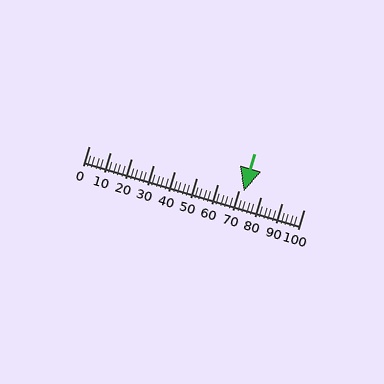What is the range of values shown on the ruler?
The ruler shows values from 0 to 100.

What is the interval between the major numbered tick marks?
The major tick marks are spaced 10 units apart.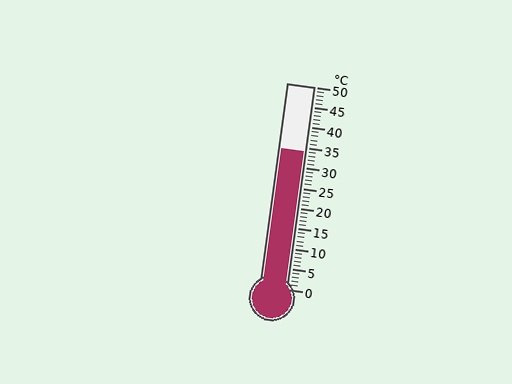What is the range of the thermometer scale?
The thermometer scale ranges from 0°C to 50°C.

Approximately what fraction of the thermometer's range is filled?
The thermometer is filled to approximately 70% of its range.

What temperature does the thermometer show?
The thermometer shows approximately 34°C.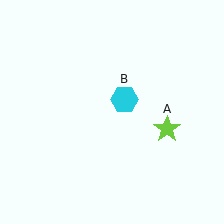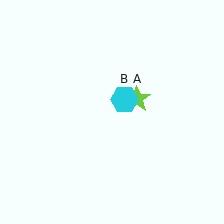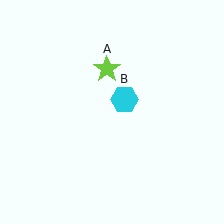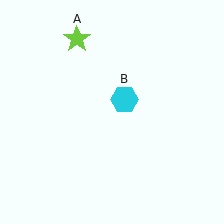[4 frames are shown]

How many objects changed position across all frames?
1 object changed position: lime star (object A).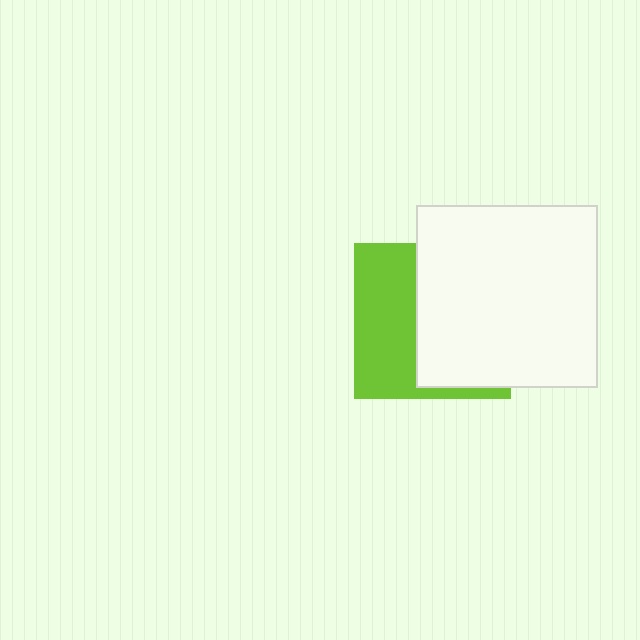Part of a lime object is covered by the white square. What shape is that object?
It is a square.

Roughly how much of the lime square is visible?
A small part of it is visible (roughly 44%).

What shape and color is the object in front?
The object in front is a white square.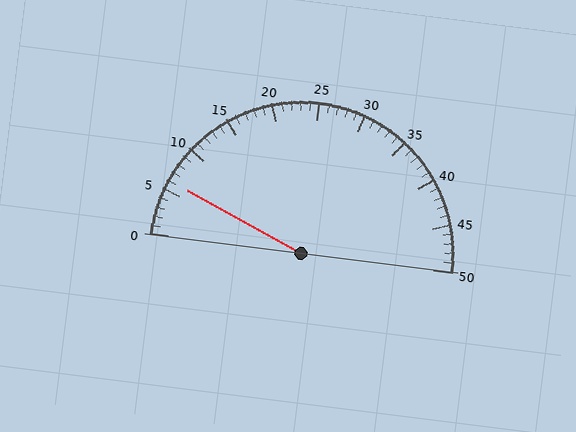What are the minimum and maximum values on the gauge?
The gauge ranges from 0 to 50.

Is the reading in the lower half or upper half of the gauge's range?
The reading is in the lower half of the range (0 to 50).